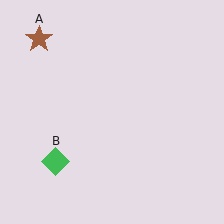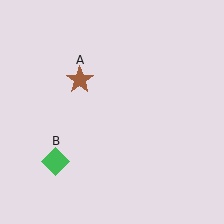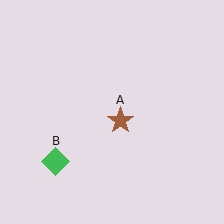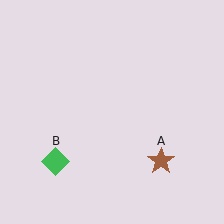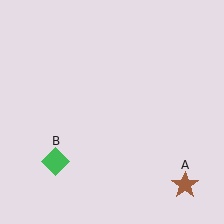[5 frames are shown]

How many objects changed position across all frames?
1 object changed position: brown star (object A).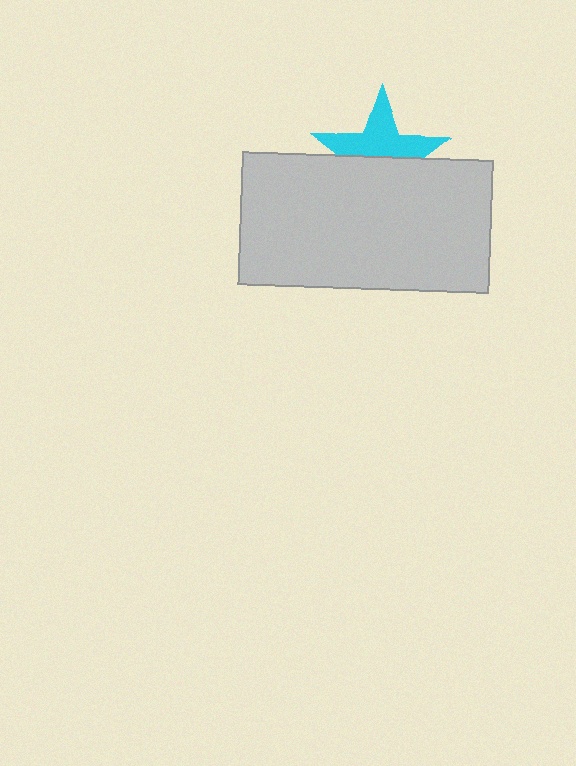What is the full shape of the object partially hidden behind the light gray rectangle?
The partially hidden object is a cyan star.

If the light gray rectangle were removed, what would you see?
You would see the complete cyan star.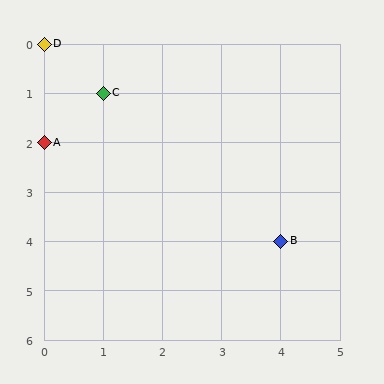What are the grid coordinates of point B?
Point B is at grid coordinates (4, 4).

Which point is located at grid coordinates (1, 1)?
Point C is at (1, 1).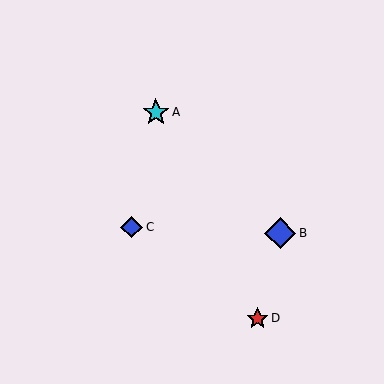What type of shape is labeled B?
Shape B is a blue diamond.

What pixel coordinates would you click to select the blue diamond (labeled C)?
Click at (132, 227) to select the blue diamond C.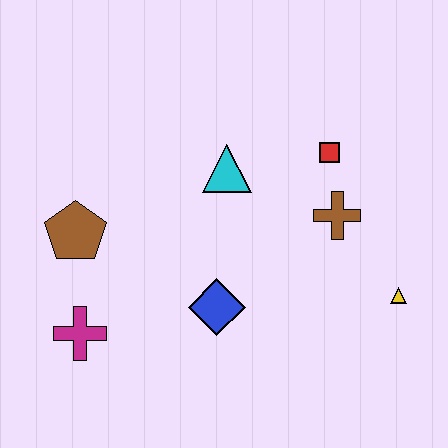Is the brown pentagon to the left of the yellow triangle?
Yes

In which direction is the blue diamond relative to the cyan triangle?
The blue diamond is below the cyan triangle.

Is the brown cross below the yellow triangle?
No